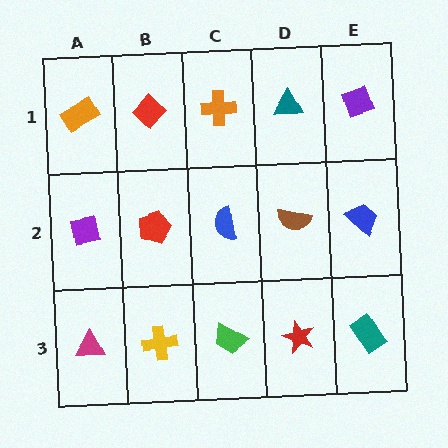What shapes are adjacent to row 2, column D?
A teal triangle (row 1, column D), a red star (row 3, column D), a blue semicircle (row 2, column C), a blue trapezoid (row 2, column E).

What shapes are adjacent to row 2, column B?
A red diamond (row 1, column B), a yellow cross (row 3, column B), a purple square (row 2, column A), a blue semicircle (row 2, column C).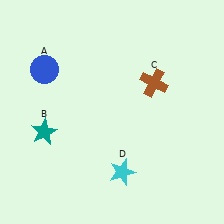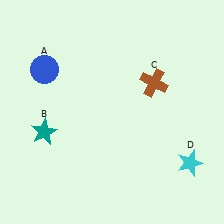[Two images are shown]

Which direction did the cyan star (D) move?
The cyan star (D) moved right.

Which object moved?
The cyan star (D) moved right.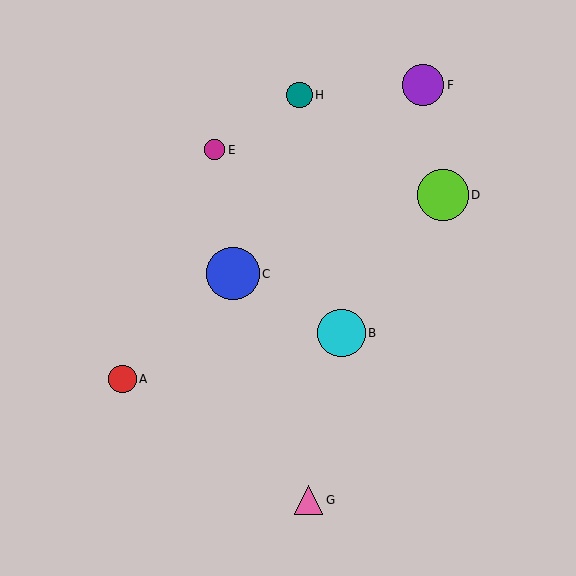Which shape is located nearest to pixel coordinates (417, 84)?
The purple circle (labeled F) at (423, 85) is nearest to that location.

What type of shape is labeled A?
Shape A is a red circle.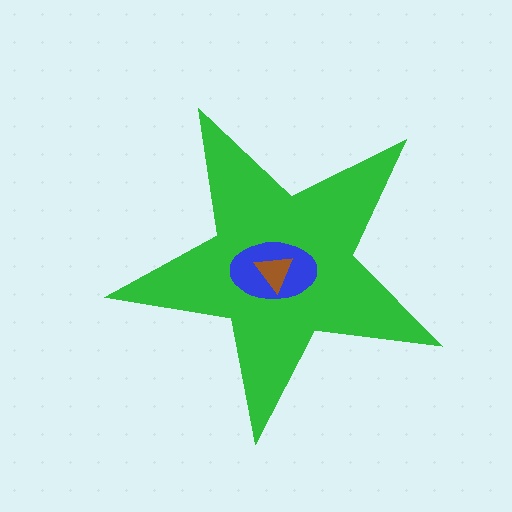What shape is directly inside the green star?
The blue ellipse.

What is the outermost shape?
The green star.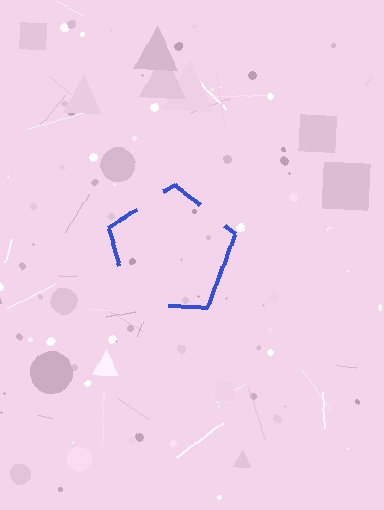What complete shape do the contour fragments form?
The contour fragments form a pentagon.